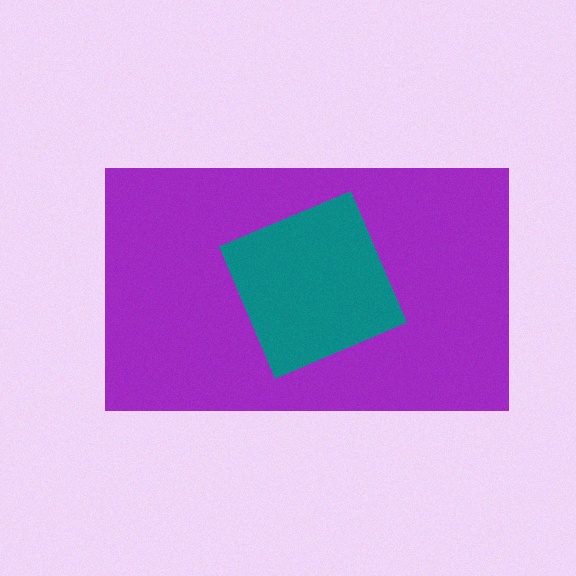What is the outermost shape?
The purple rectangle.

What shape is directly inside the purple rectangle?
The teal diamond.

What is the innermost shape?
The teal diamond.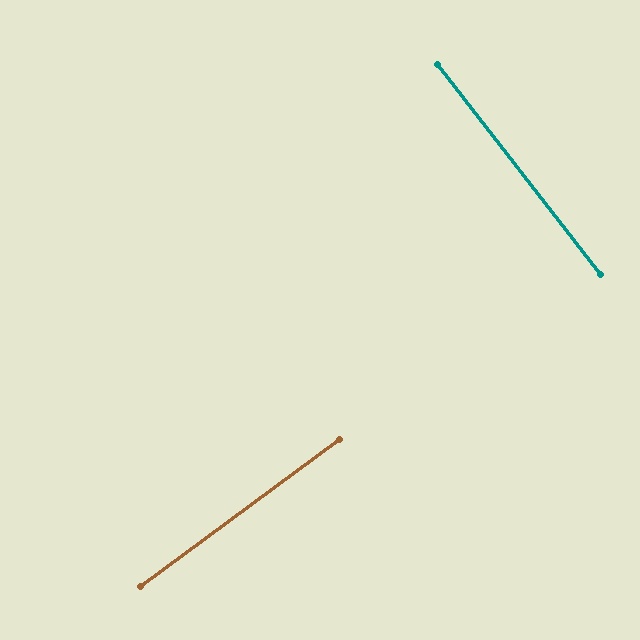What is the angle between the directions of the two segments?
Approximately 88 degrees.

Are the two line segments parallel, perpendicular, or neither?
Perpendicular — they meet at approximately 88°.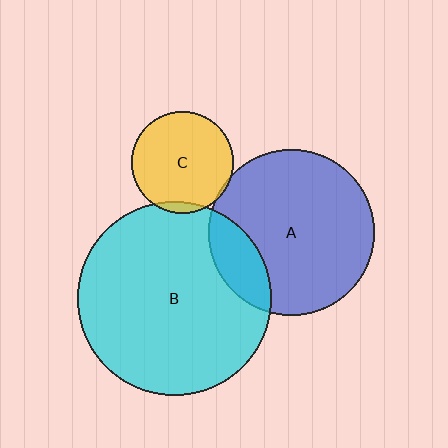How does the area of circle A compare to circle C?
Approximately 2.6 times.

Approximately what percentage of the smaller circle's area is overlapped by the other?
Approximately 5%.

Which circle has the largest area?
Circle B (cyan).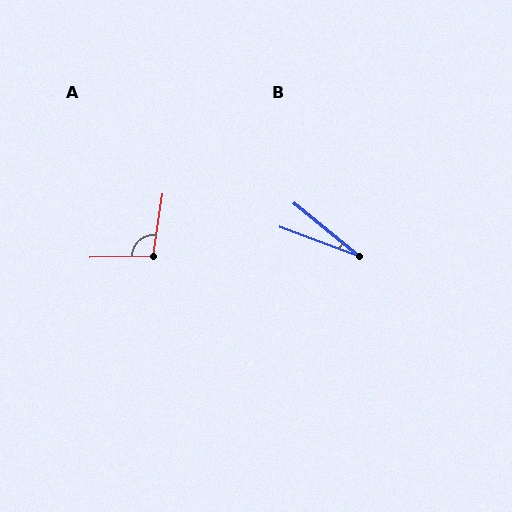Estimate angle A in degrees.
Approximately 100 degrees.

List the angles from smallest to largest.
B (19°), A (100°).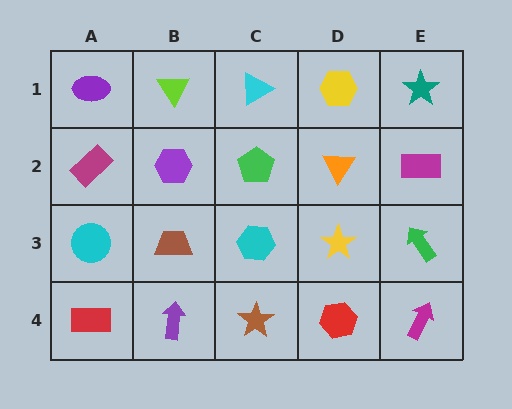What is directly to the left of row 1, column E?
A yellow hexagon.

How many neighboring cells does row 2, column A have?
3.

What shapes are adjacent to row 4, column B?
A brown trapezoid (row 3, column B), a red rectangle (row 4, column A), a brown star (row 4, column C).